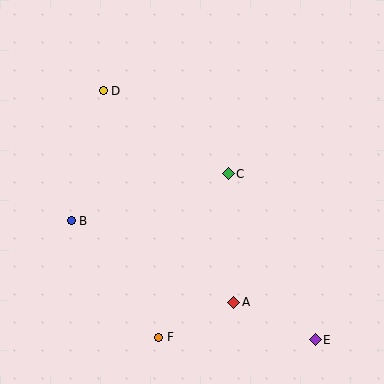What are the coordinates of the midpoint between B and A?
The midpoint between B and A is at (153, 262).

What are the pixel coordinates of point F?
Point F is at (159, 337).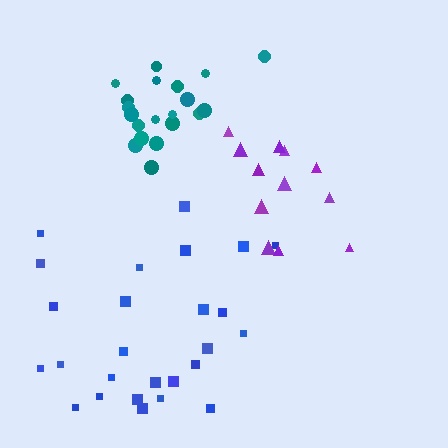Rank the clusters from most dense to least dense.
teal, purple, blue.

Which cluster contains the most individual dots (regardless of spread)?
Blue (26).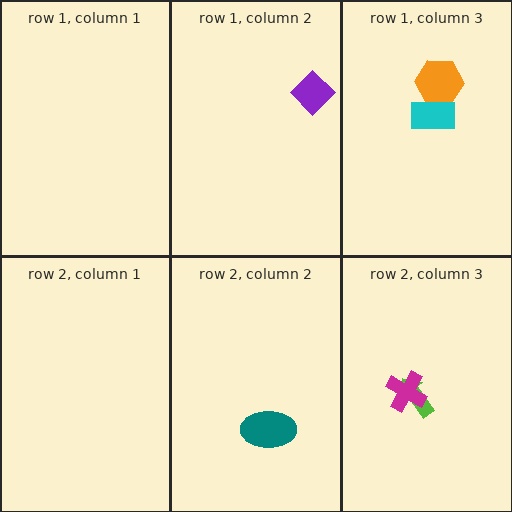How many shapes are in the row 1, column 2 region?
1.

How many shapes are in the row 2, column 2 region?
1.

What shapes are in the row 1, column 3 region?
The orange hexagon, the cyan rectangle.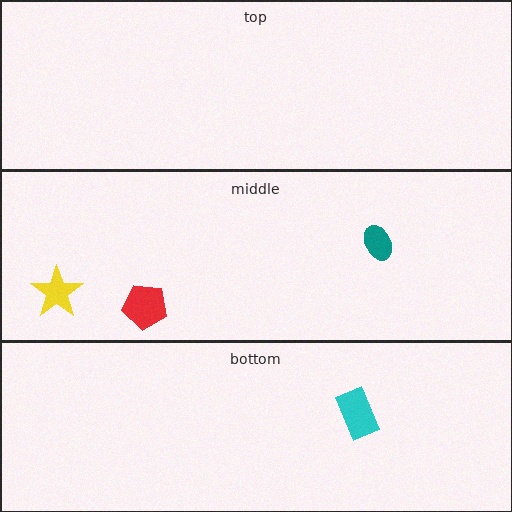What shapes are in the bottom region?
The cyan rectangle.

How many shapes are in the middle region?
3.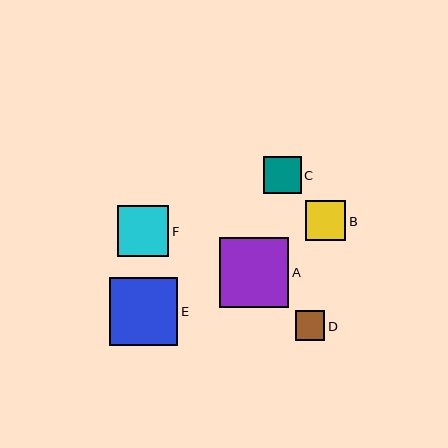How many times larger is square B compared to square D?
Square B is approximately 1.4 times the size of square D.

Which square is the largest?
Square A is the largest with a size of approximately 70 pixels.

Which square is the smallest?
Square D is the smallest with a size of approximately 29 pixels.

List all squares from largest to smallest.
From largest to smallest: A, E, F, B, C, D.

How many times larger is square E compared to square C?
Square E is approximately 1.8 times the size of square C.